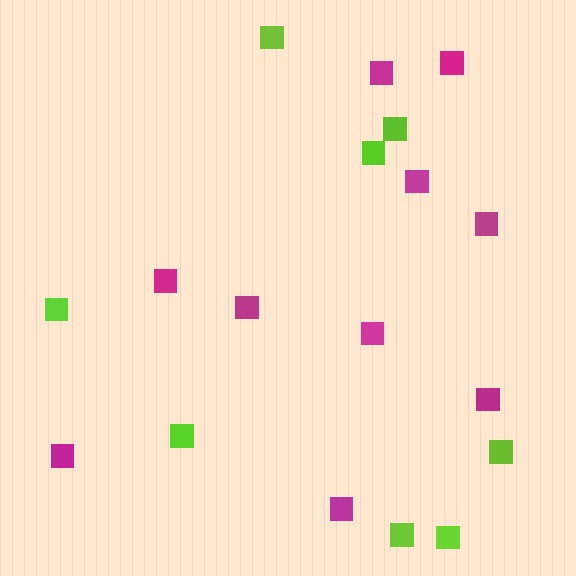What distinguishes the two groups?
There are 2 groups: one group of magenta squares (10) and one group of lime squares (8).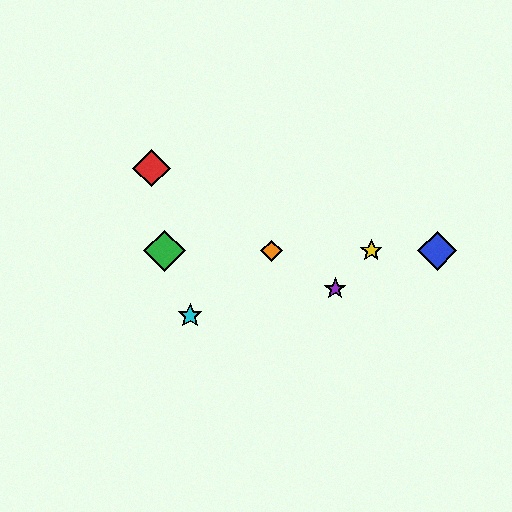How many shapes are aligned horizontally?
4 shapes (the blue diamond, the green diamond, the yellow star, the orange diamond) are aligned horizontally.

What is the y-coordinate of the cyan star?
The cyan star is at y≈316.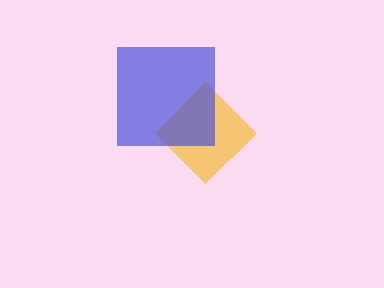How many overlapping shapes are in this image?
There are 2 overlapping shapes in the image.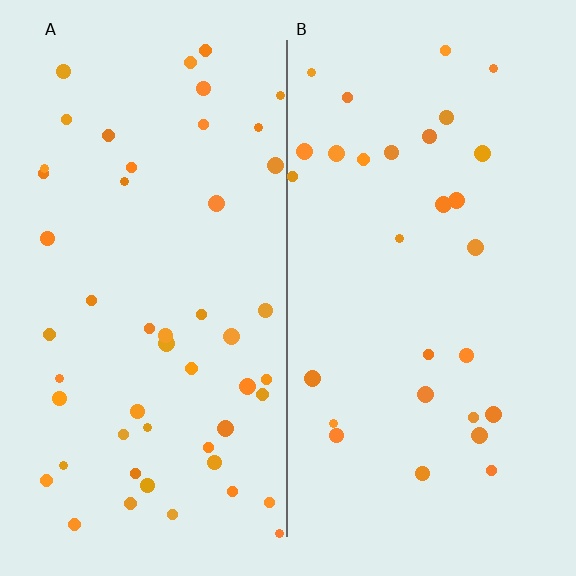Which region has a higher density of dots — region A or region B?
A (the left).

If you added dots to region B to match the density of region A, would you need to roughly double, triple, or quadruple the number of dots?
Approximately double.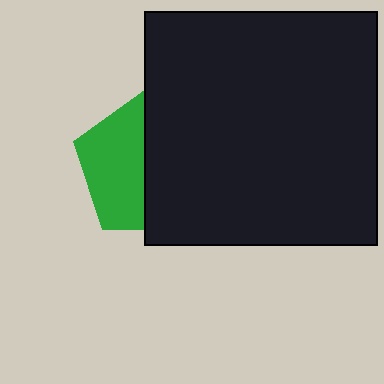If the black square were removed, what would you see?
You would see the complete green pentagon.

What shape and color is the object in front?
The object in front is a black square.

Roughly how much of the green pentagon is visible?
About half of it is visible (roughly 45%).